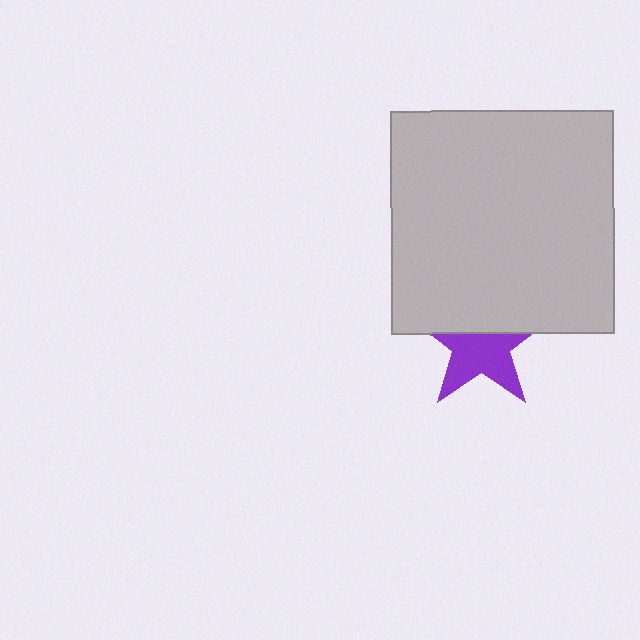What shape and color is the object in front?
The object in front is a light gray square.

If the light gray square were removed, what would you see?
You would see the complete purple star.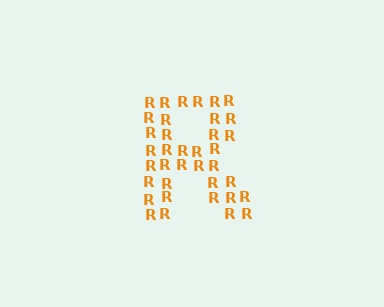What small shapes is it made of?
It is made of small letter R's.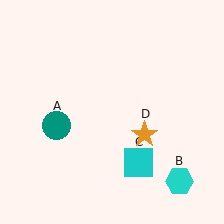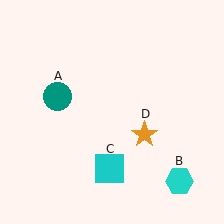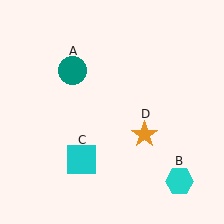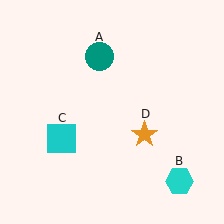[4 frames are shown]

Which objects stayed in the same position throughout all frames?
Cyan hexagon (object B) and orange star (object D) remained stationary.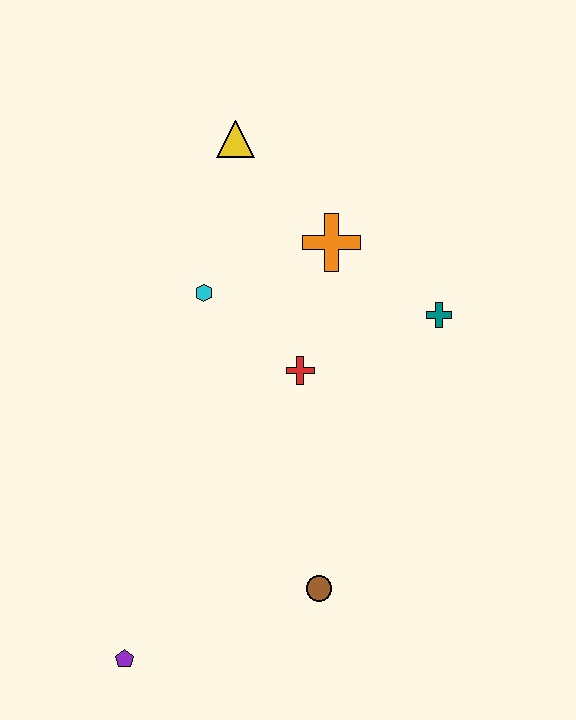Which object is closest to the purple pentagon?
The brown circle is closest to the purple pentagon.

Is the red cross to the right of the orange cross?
No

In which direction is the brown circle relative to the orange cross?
The brown circle is below the orange cross.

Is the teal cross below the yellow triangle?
Yes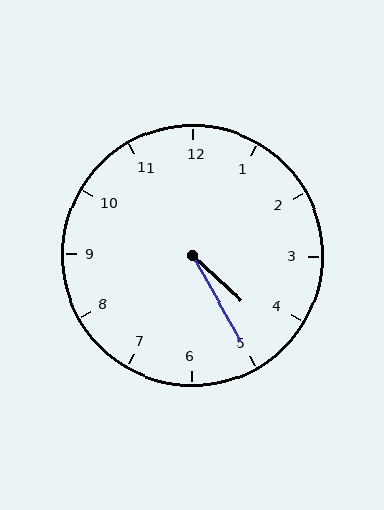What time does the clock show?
4:25.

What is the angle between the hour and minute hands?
Approximately 18 degrees.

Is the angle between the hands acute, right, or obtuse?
It is acute.